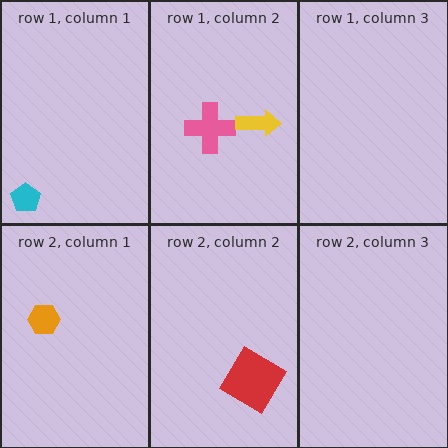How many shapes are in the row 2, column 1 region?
1.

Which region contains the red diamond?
The row 2, column 2 region.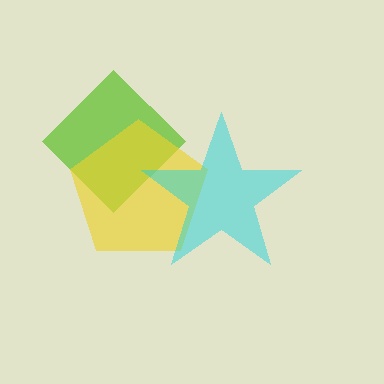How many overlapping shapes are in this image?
There are 3 overlapping shapes in the image.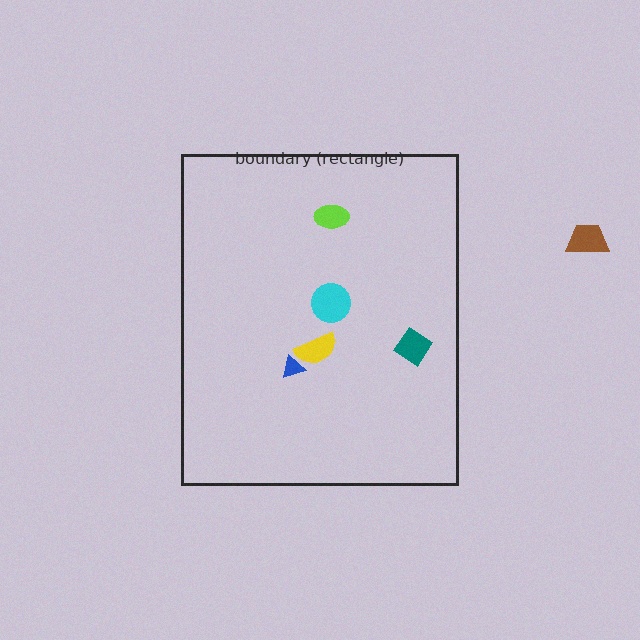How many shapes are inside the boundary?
5 inside, 1 outside.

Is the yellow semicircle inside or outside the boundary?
Inside.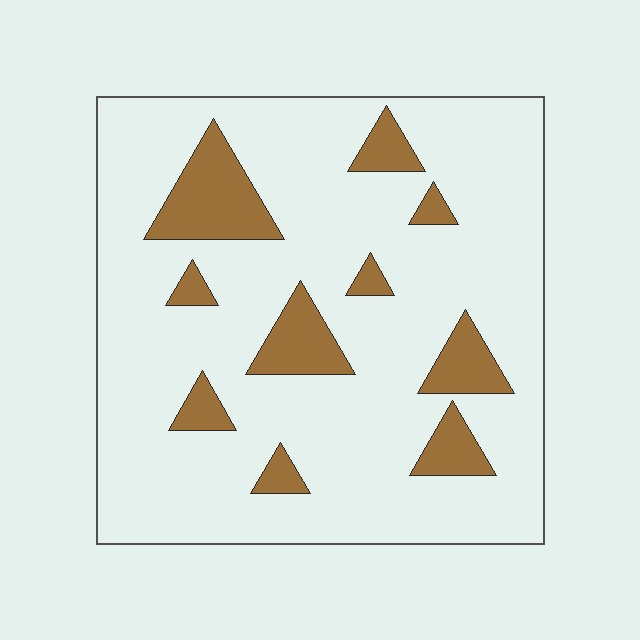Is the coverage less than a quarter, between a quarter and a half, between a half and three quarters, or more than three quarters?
Less than a quarter.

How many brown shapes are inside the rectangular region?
10.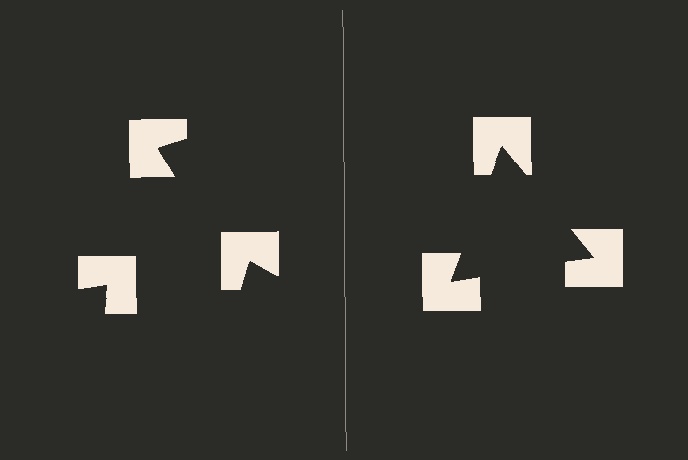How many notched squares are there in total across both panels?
6 — 3 on each side.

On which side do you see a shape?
An illusory triangle appears on the right side. On the left side the wedge cuts are rotated, so no coherent shape forms.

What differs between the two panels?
The notched squares are positioned identically on both sides; only the wedge orientations differ. On the right they align to a triangle; on the left they are misaligned.